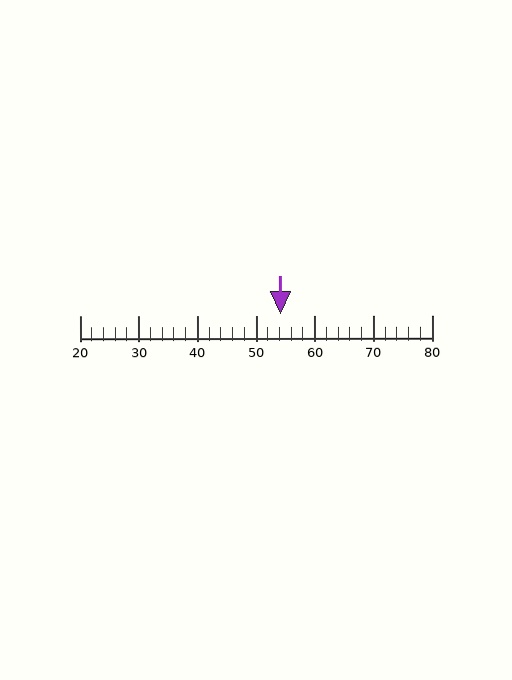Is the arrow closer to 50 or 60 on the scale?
The arrow is closer to 50.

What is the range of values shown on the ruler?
The ruler shows values from 20 to 80.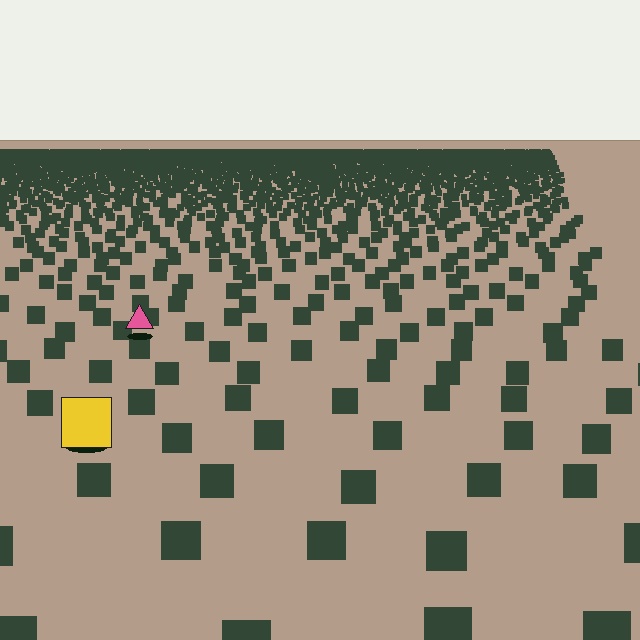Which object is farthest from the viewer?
The pink triangle is farthest from the viewer. It appears smaller and the ground texture around it is denser.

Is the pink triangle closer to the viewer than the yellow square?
No. The yellow square is closer — you can tell from the texture gradient: the ground texture is coarser near it.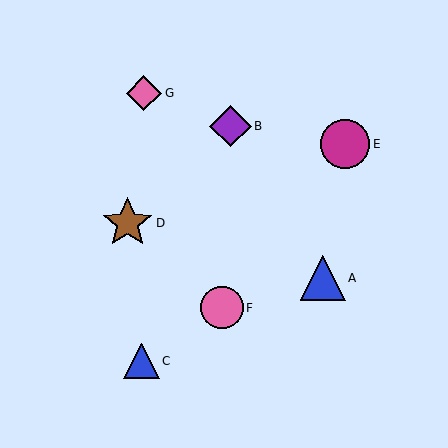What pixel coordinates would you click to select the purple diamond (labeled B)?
Click at (230, 126) to select the purple diamond B.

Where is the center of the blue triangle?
The center of the blue triangle is at (323, 278).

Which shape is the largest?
The brown star (labeled D) is the largest.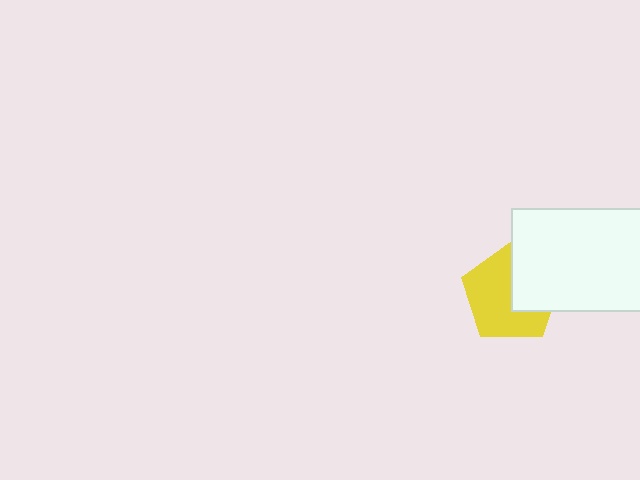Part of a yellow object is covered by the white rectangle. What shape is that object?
It is a pentagon.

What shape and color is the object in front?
The object in front is a white rectangle.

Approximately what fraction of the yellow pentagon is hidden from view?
Roughly 37% of the yellow pentagon is hidden behind the white rectangle.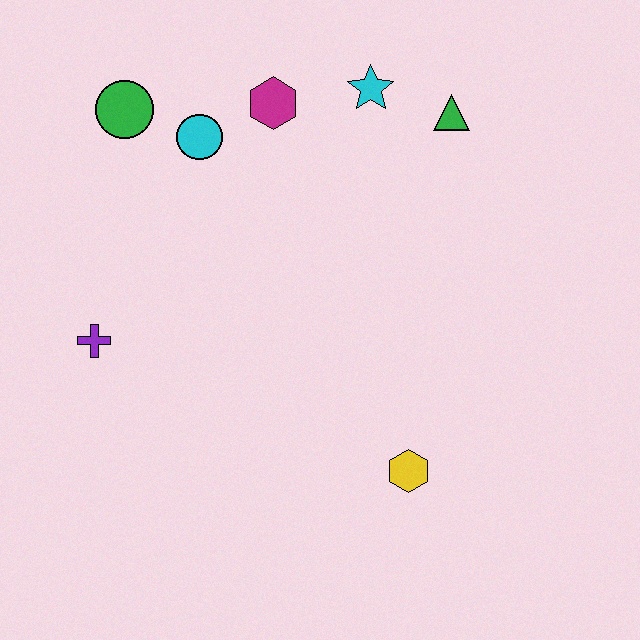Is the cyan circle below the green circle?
Yes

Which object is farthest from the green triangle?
The purple cross is farthest from the green triangle.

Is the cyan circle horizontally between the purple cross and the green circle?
No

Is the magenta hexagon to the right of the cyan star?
No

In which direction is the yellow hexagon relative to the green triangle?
The yellow hexagon is below the green triangle.